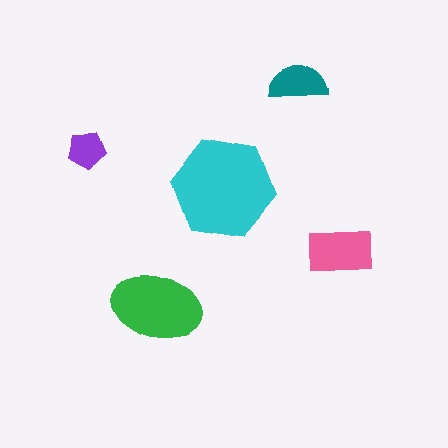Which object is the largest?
The cyan hexagon.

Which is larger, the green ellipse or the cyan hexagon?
The cyan hexagon.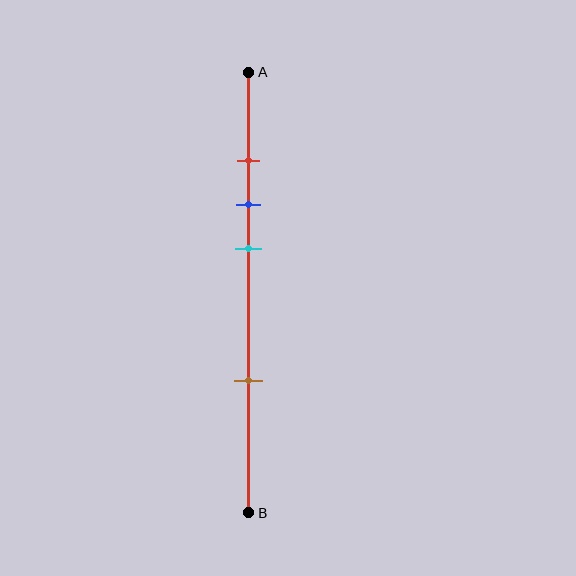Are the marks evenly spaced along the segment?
No, the marks are not evenly spaced.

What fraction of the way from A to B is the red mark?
The red mark is approximately 20% (0.2) of the way from A to B.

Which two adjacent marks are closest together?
The red and blue marks are the closest adjacent pair.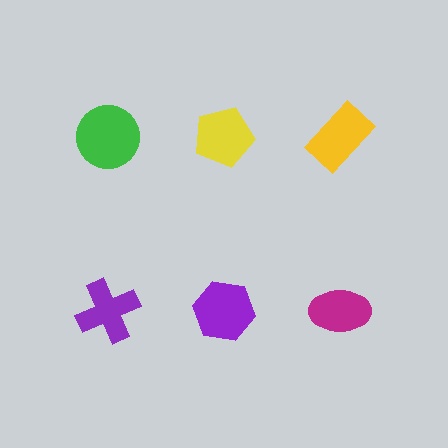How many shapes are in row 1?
3 shapes.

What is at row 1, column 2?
A yellow pentagon.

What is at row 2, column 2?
A purple hexagon.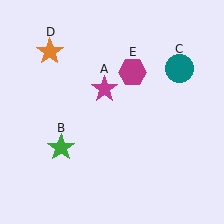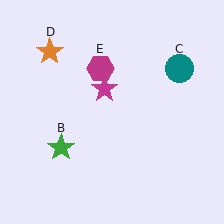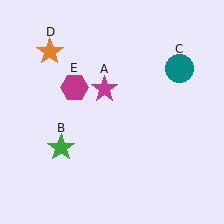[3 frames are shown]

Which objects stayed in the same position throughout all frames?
Magenta star (object A) and green star (object B) and teal circle (object C) and orange star (object D) remained stationary.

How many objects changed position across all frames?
1 object changed position: magenta hexagon (object E).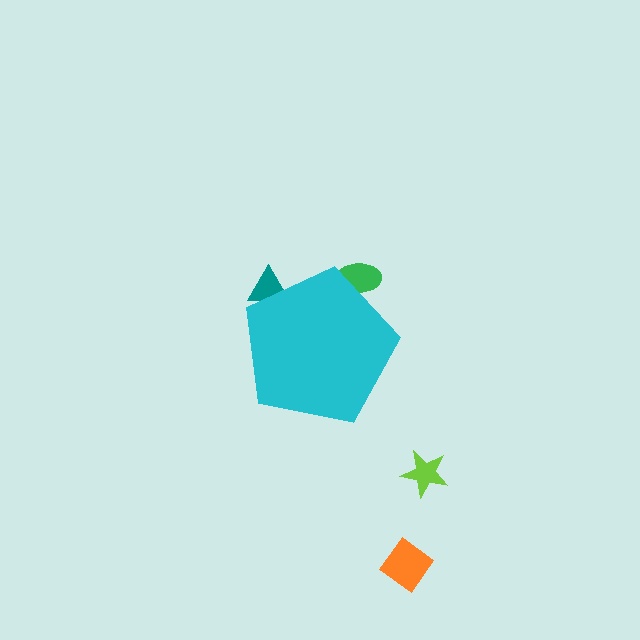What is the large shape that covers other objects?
A cyan pentagon.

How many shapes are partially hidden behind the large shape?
2 shapes are partially hidden.